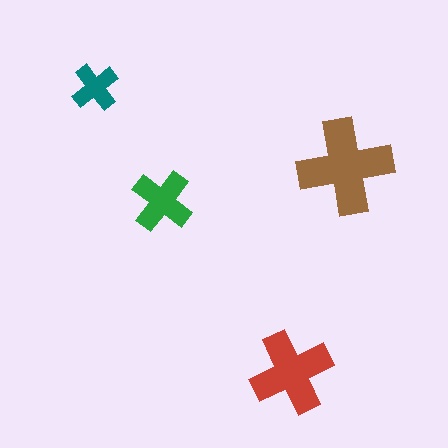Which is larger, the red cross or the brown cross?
The brown one.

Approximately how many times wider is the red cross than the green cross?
About 1.5 times wider.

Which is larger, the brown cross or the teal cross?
The brown one.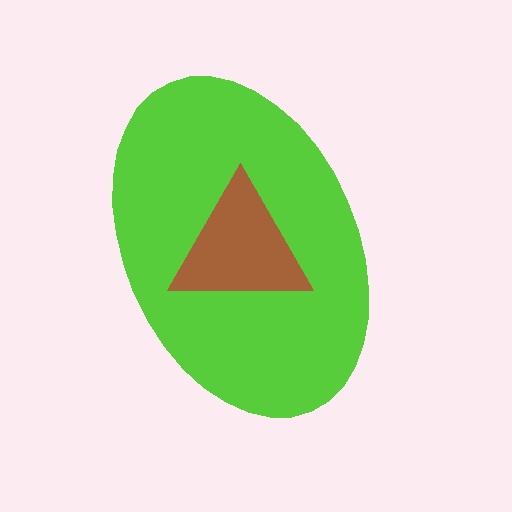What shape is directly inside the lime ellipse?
The brown triangle.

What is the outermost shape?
The lime ellipse.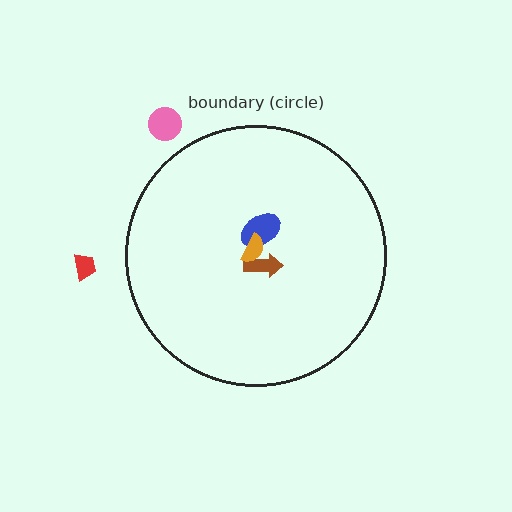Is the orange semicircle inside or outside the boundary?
Inside.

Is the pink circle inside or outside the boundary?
Outside.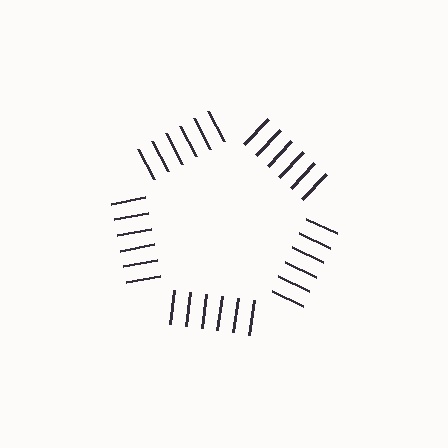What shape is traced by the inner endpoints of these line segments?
An illusory pentagon — the line segments terminate on its edges but no continuous stroke is drawn.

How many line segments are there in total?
30 — 6 along each of the 5 edges.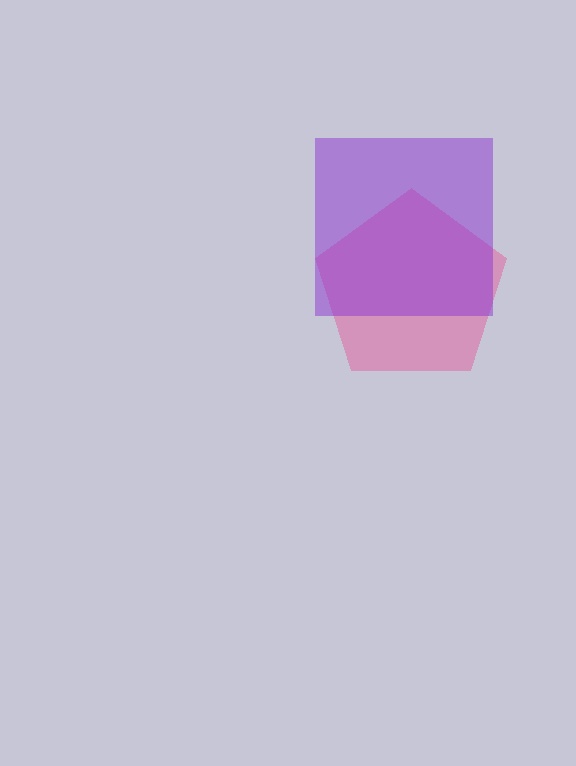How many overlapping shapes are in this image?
There are 2 overlapping shapes in the image.